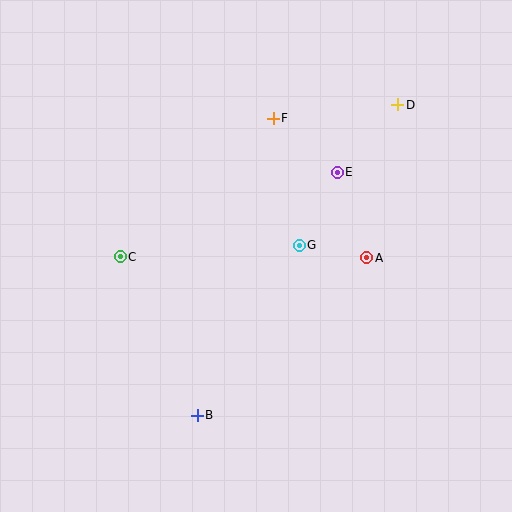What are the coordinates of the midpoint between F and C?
The midpoint between F and C is at (197, 187).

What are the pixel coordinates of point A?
Point A is at (367, 258).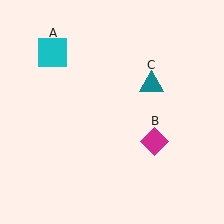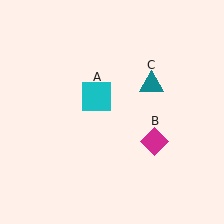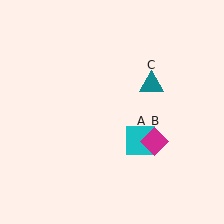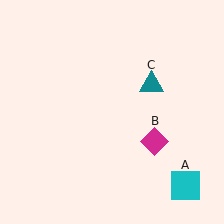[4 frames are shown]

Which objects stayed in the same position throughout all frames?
Magenta diamond (object B) and teal triangle (object C) remained stationary.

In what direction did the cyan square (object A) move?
The cyan square (object A) moved down and to the right.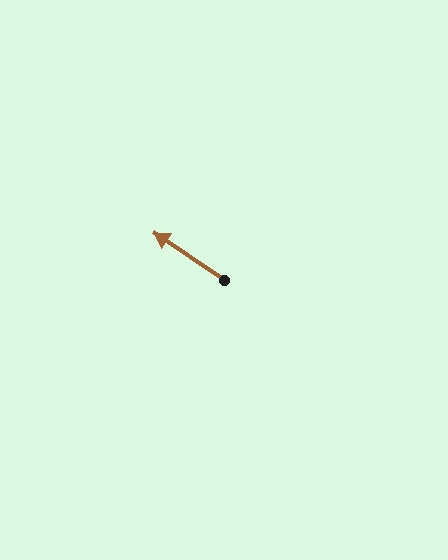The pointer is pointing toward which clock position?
Roughly 10 o'clock.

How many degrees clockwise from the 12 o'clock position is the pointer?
Approximately 304 degrees.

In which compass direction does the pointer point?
Northwest.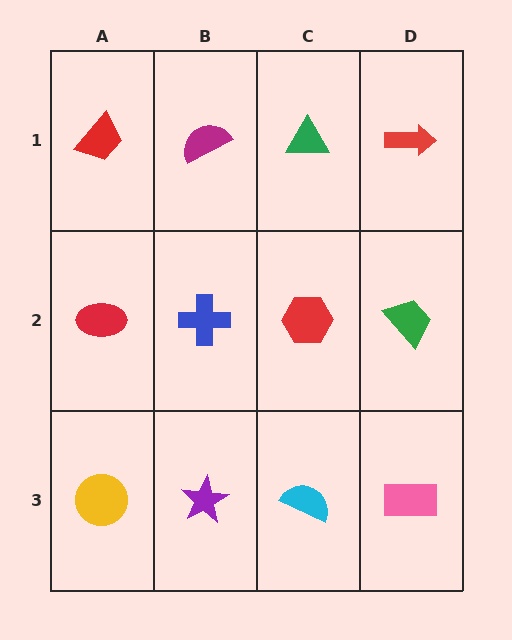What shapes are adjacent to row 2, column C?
A green triangle (row 1, column C), a cyan semicircle (row 3, column C), a blue cross (row 2, column B), a green trapezoid (row 2, column D).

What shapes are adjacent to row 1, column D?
A green trapezoid (row 2, column D), a green triangle (row 1, column C).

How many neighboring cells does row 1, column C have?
3.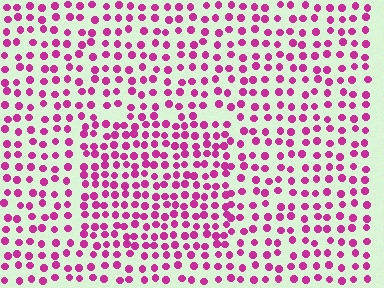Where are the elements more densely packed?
The elements are more densely packed inside the rectangle boundary.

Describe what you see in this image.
The image contains small magenta elements arranged at two different densities. A rectangle-shaped region is visible where the elements are more densely packed than the surrounding area.